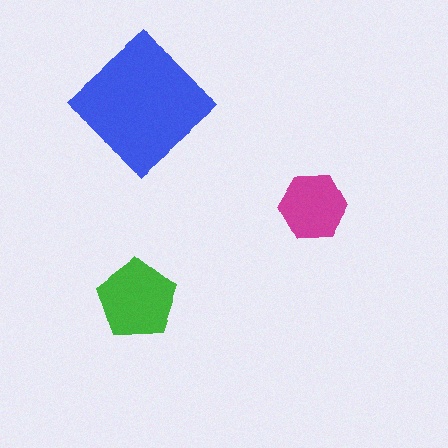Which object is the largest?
The blue diamond.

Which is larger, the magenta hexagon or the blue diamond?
The blue diamond.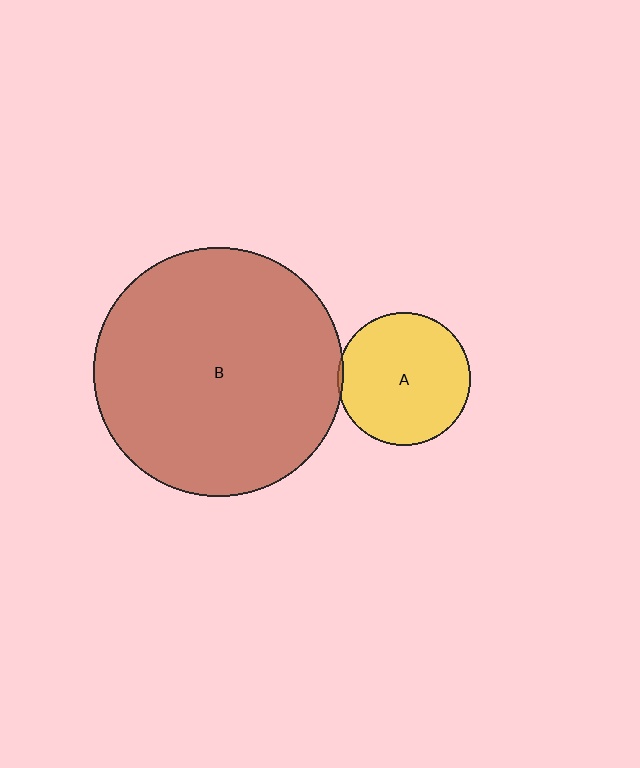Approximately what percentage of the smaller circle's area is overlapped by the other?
Approximately 5%.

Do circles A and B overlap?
Yes.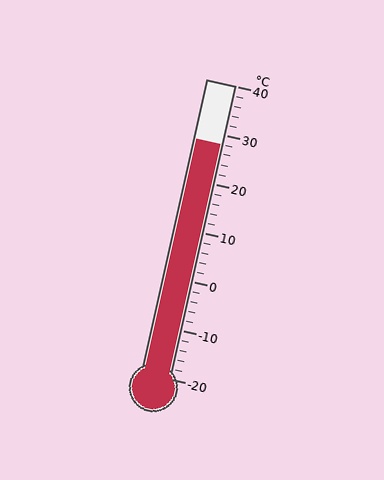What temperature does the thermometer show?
The thermometer shows approximately 28°C.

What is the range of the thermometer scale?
The thermometer scale ranges from -20°C to 40°C.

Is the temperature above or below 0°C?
The temperature is above 0°C.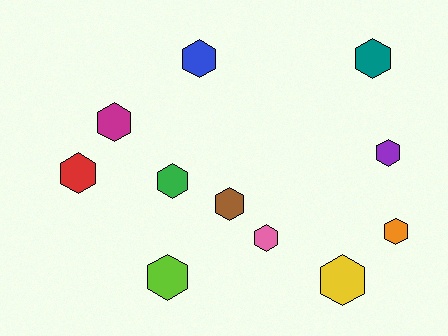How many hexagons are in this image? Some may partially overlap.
There are 11 hexagons.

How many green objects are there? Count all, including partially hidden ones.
There is 1 green object.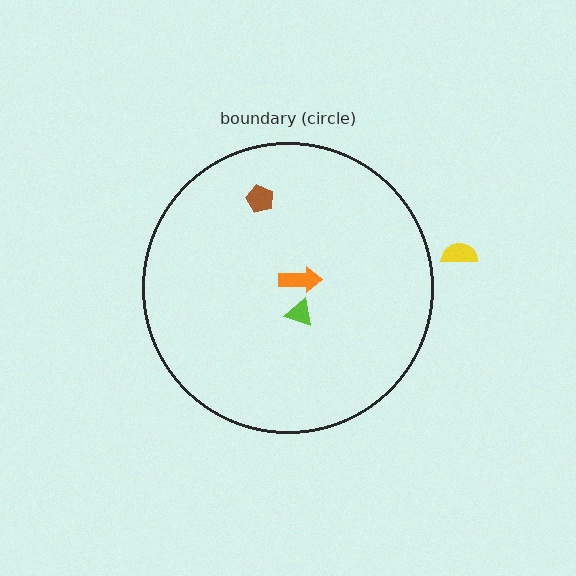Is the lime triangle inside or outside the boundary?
Inside.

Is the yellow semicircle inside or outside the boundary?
Outside.